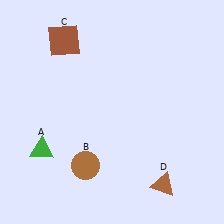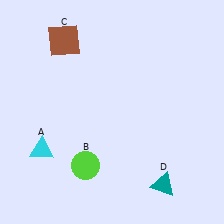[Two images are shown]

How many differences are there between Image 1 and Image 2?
There are 3 differences between the two images.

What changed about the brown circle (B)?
In Image 1, B is brown. In Image 2, it changed to lime.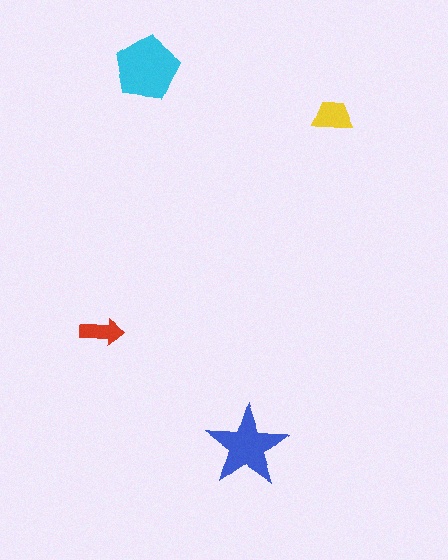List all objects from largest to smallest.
The cyan pentagon, the blue star, the yellow trapezoid, the red arrow.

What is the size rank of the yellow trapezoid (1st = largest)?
3rd.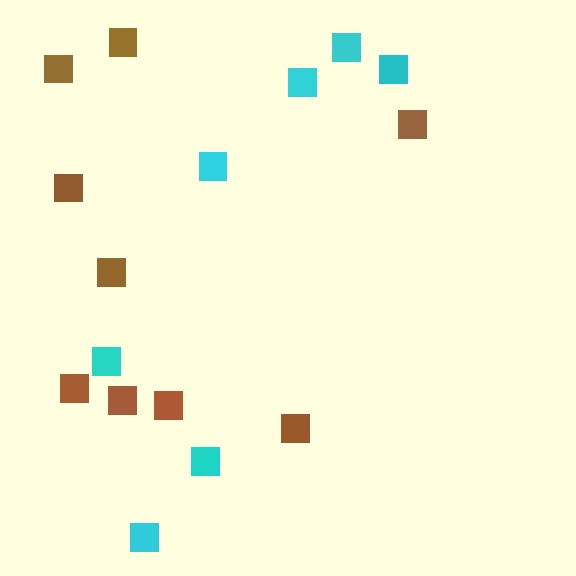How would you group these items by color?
There are 2 groups: one group of cyan squares (7) and one group of brown squares (9).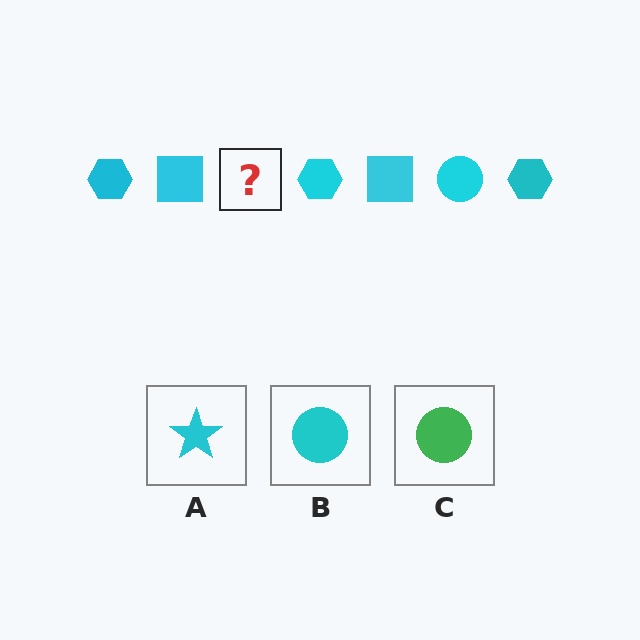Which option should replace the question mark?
Option B.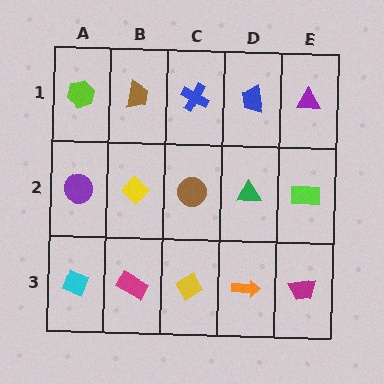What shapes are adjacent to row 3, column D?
A green triangle (row 2, column D), a yellow diamond (row 3, column C), a magenta trapezoid (row 3, column E).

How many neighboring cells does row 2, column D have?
4.